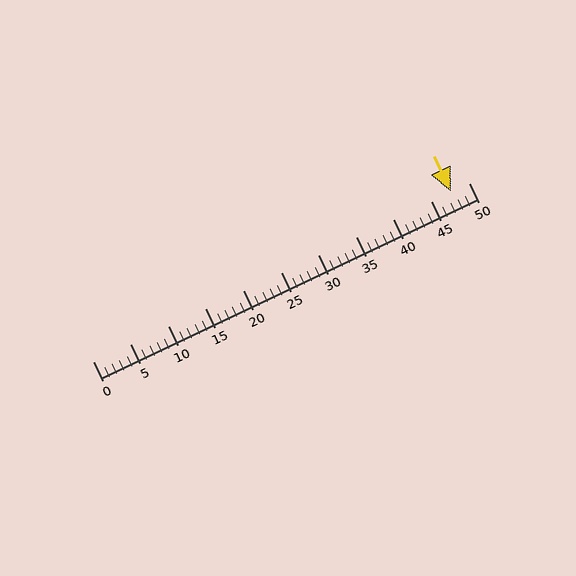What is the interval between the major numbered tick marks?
The major tick marks are spaced 5 units apart.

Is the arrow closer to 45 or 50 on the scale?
The arrow is closer to 50.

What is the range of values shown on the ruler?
The ruler shows values from 0 to 50.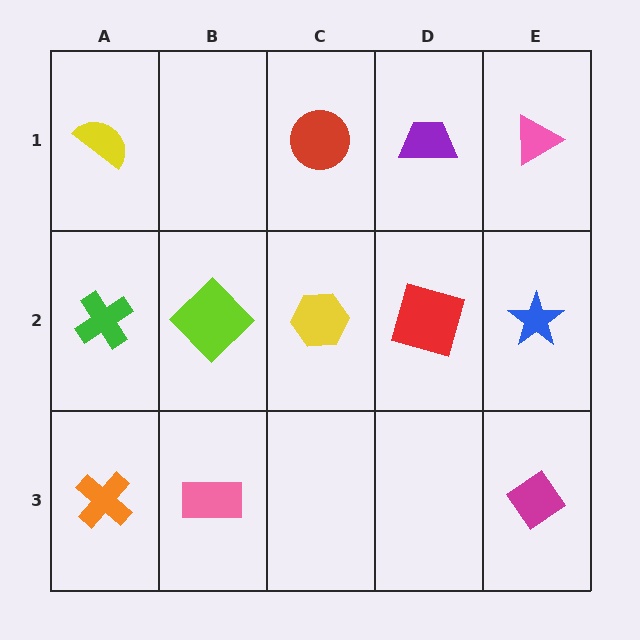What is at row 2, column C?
A yellow hexagon.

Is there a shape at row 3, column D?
No, that cell is empty.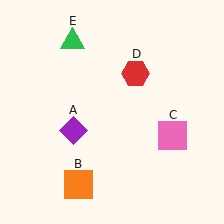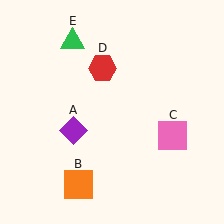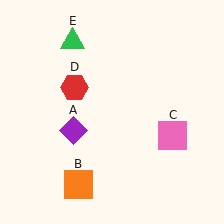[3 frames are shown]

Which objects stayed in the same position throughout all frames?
Purple diamond (object A) and orange square (object B) and pink square (object C) and green triangle (object E) remained stationary.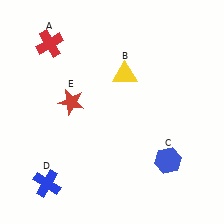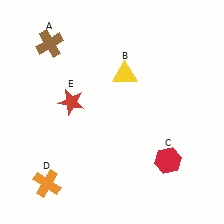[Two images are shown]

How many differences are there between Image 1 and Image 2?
There are 3 differences between the two images.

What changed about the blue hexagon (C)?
In Image 1, C is blue. In Image 2, it changed to red.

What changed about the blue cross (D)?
In Image 1, D is blue. In Image 2, it changed to orange.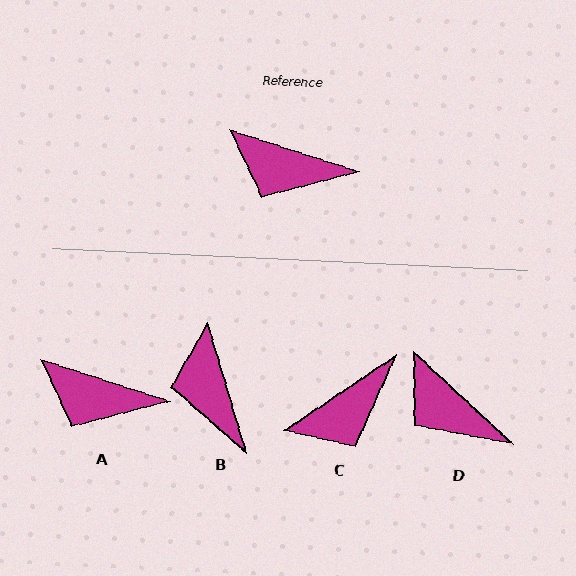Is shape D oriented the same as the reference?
No, it is off by about 25 degrees.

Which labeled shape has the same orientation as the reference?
A.